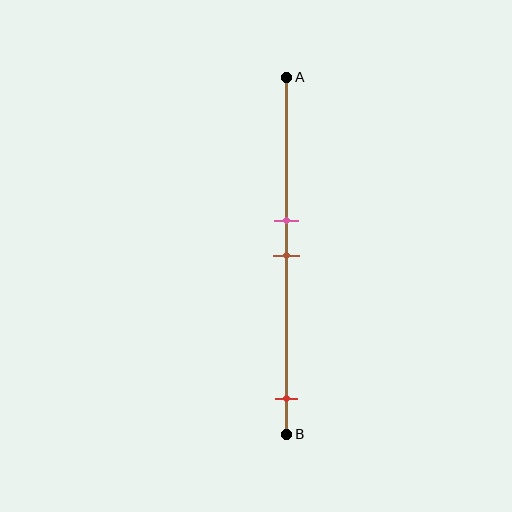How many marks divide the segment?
There are 3 marks dividing the segment.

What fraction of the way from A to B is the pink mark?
The pink mark is approximately 40% (0.4) of the way from A to B.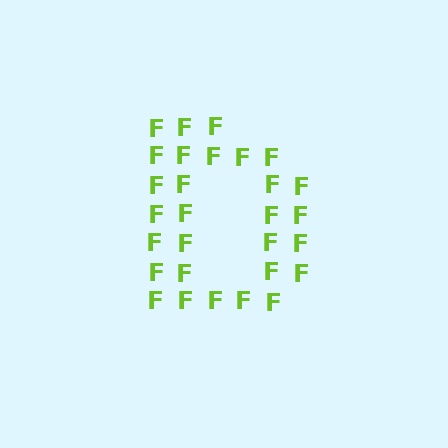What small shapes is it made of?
It is made of small letter F's.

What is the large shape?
The large shape is the letter D.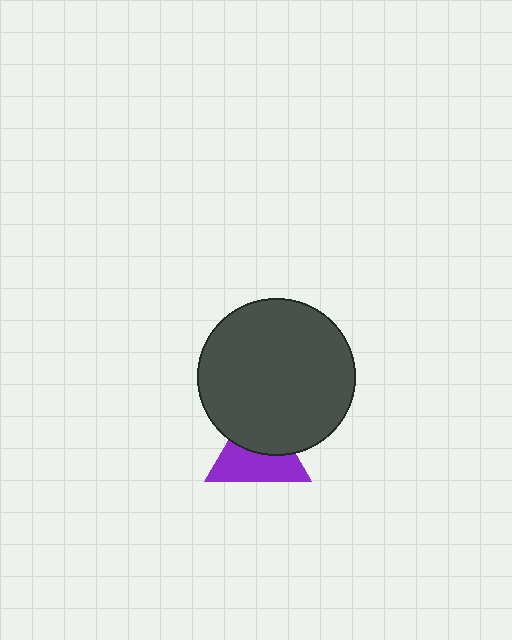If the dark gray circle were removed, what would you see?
You would see the complete purple triangle.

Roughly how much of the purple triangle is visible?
About half of it is visible (roughly 54%).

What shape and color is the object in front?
The object in front is a dark gray circle.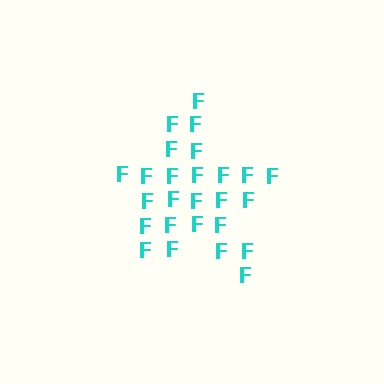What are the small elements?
The small elements are letter F's.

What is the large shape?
The large shape is a star.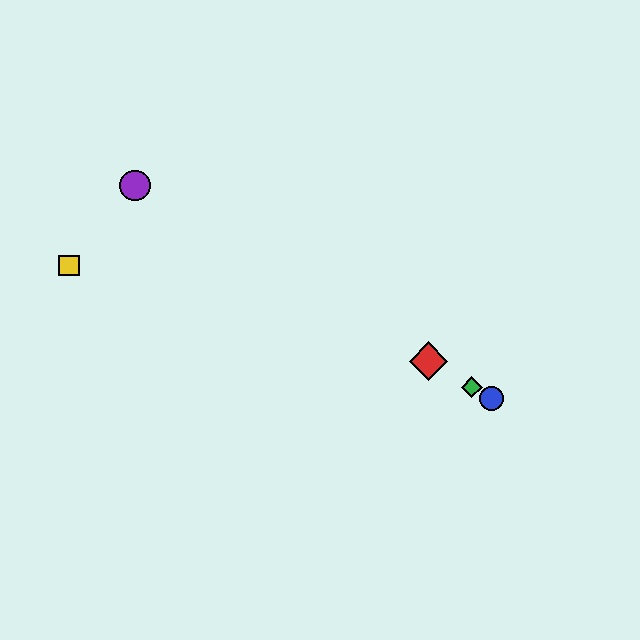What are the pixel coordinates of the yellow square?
The yellow square is at (69, 266).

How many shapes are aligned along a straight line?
4 shapes (the red diamond, the blue circle, the green diamond, the purple circle) are aligned along a straight line.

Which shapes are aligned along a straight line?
The red diamond, the blue circle, the green diamond, the purple circle are aligned along a straight line.